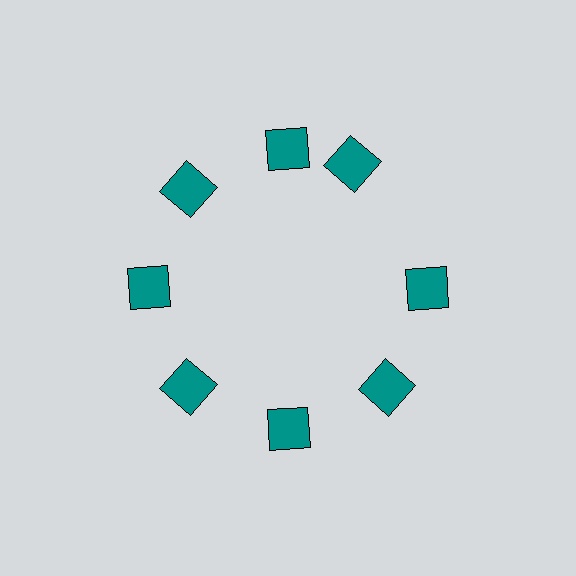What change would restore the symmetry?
The symmetry would be restored by rotating it back into even spacing with its neighbors so that all 8 squares sit at equal angles and equal distance from the center.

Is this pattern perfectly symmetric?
No. The 8 teal squares are arranged in a ring, but one element near the 2 o'clock position is rotated out of alignment along the ring, breaking the 8-fold rotational symmetry.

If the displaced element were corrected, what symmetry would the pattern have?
It would have 8-fold rotational symmetry — the pattern would map onto itself every 45 degrees.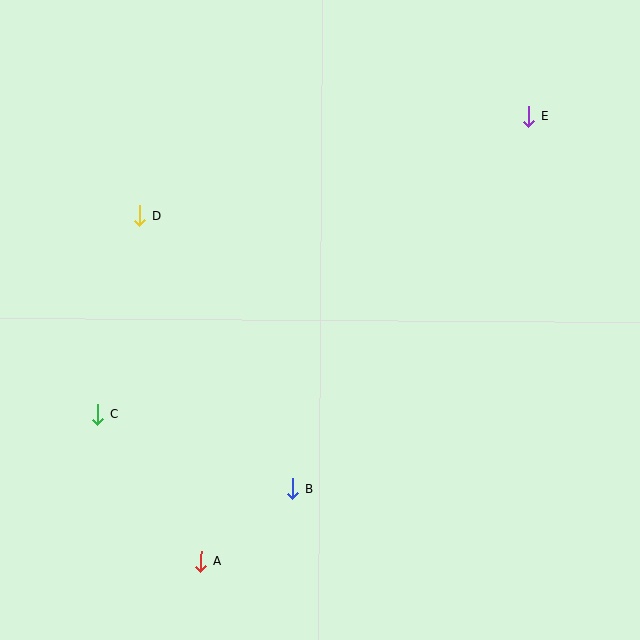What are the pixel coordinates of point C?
Point C is at (98, 414).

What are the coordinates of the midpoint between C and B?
The midpoint between C and B is at (195, 451).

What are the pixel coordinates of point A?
Point A is at (201, 561).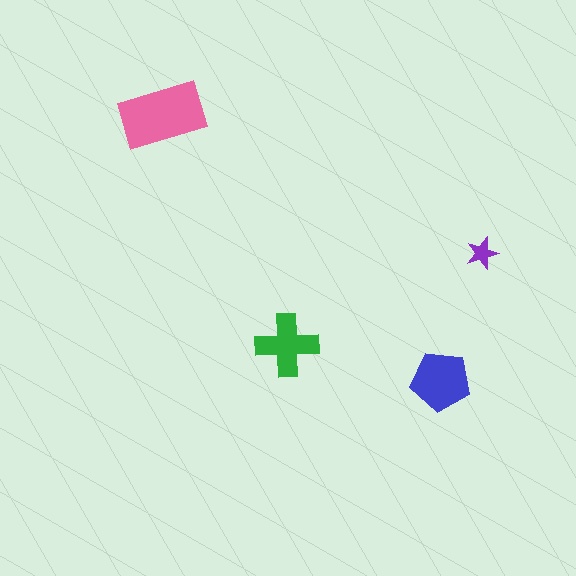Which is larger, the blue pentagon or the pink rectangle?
The pink rectangle.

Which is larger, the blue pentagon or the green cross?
The blue pentagon.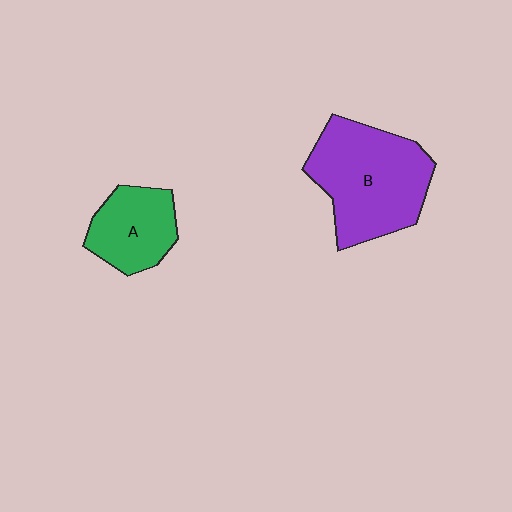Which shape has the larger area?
Shape B (purple).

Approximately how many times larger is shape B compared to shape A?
Approximately 1.8 times.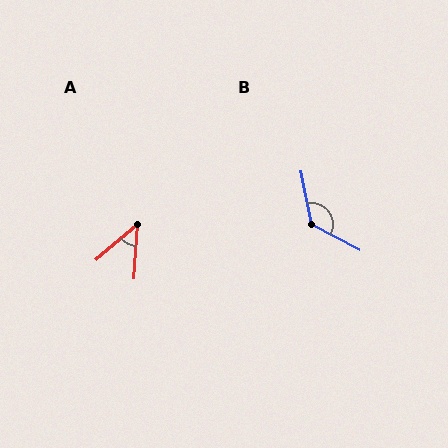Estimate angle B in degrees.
Approximately 128 degrees.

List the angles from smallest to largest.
A (45°), B (128°).